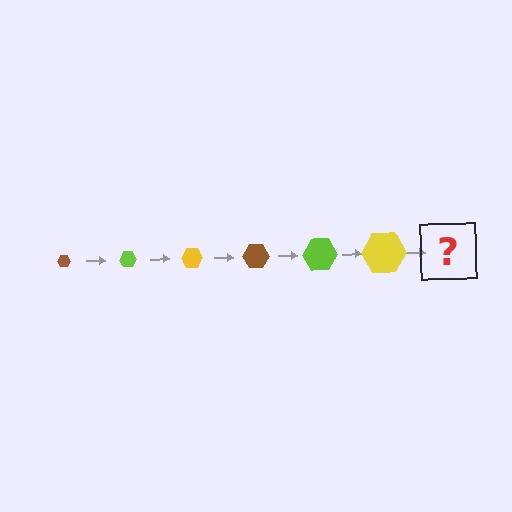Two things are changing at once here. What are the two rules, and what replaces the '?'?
The two rules are that the hexagon grows larger each step and the color cycles through brown, lime, and yellow. The '?' should be a brown hexagon, larger than the previous one.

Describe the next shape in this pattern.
It should be a brown hexagon, larger than the previous one.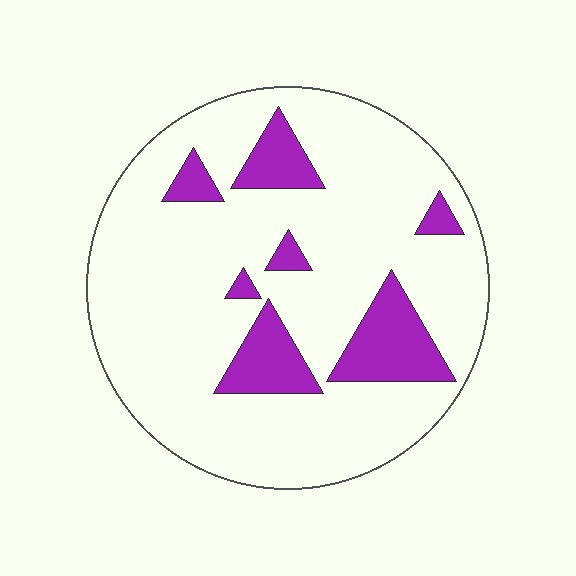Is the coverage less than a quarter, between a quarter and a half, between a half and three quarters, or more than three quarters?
Less than a quarter.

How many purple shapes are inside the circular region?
7.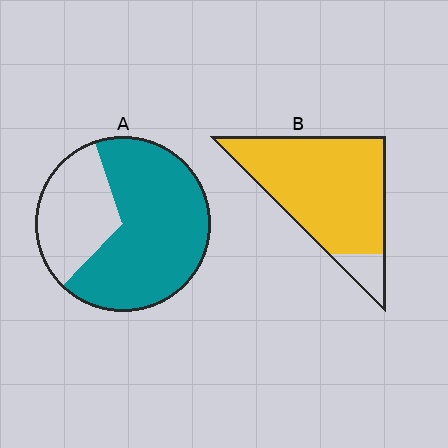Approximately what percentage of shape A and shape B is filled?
A is approximately 70% and B is approximately 90%.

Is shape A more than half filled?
Yes.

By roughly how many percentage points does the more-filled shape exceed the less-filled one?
By roughly 20 percentage points (B over A).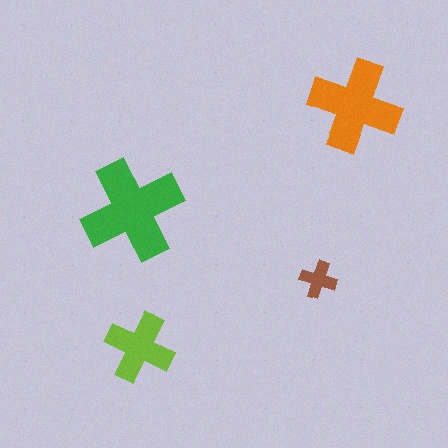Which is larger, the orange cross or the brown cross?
The orange one.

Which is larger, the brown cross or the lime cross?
The lime one.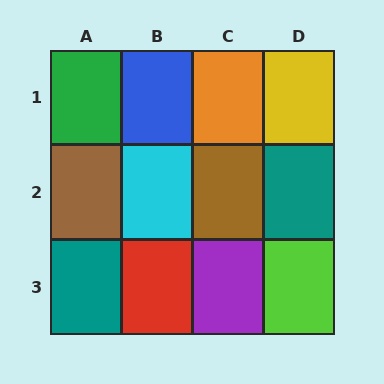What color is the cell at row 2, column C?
Brown.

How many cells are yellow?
1 cell is yellow.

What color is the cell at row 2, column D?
Teal.